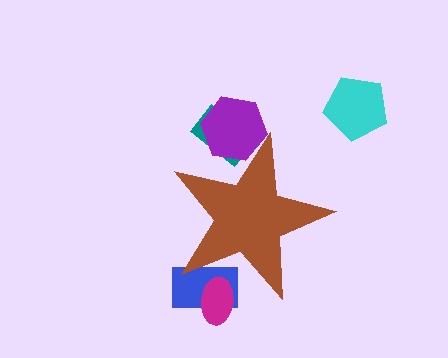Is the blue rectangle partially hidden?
Yes, the blue rectangle is partially hidden behind the brown star.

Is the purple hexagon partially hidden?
Yes, the purple hexagon is partially hidden behind the brown star.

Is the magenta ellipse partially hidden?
Yes, the magenta ellipse is partially hidden behind the brown star.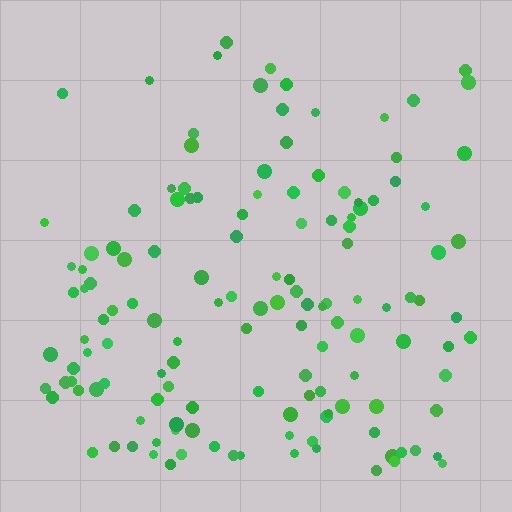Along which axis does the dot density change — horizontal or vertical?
Vertical.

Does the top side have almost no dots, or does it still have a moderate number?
Still a moderate number, just noticeably fewer than the bottom.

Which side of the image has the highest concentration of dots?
The bottom.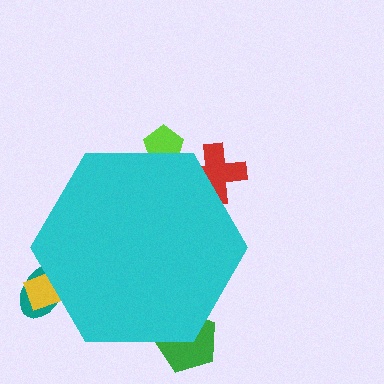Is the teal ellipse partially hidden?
Yes, the teal ellipse is partially hidden behind the cyan hexagon.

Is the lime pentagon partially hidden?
Yes, the lime pentagon is partially hidden behind the cyan hexagon.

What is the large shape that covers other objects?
A cyan hexagon.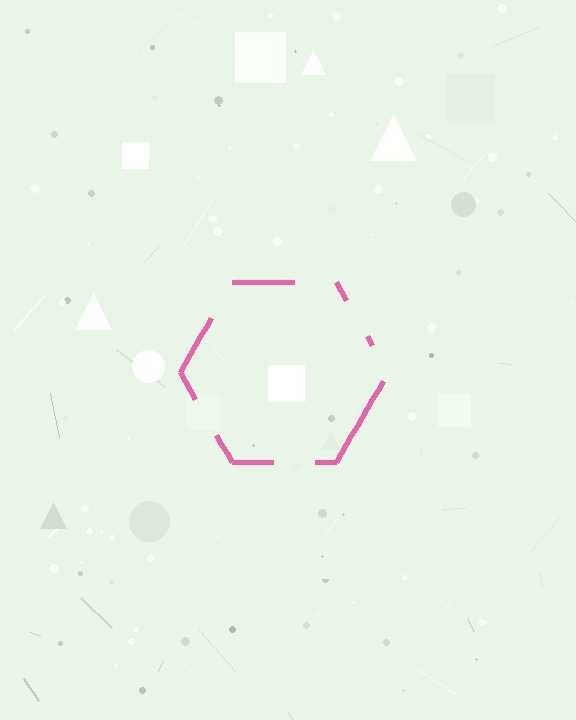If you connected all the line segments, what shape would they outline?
They would outline a hexagon.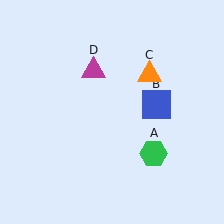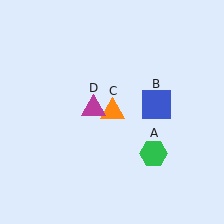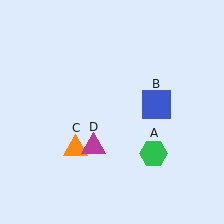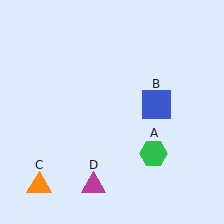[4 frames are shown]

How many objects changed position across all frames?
2 objects changed position: orange triangle (object C), magenta triangle (object D).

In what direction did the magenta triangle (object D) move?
The magenta triangle (object D) moved down.